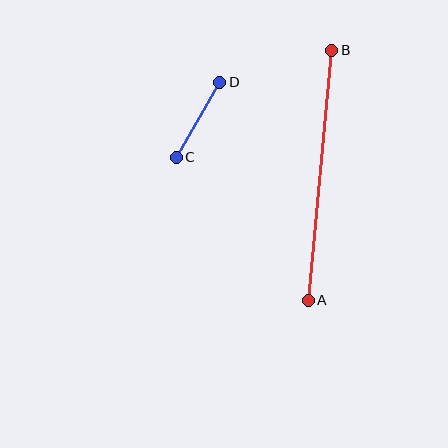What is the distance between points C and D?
The distance is approximately 87 pixels.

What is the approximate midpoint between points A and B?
The midpoint is at approximately (320, 175) pixels.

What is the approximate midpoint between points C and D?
The midpoint is at approximately (198, 120) pixels.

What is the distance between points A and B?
The distance is approximately 251 pixels.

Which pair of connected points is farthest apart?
Points A and B are farthest apart.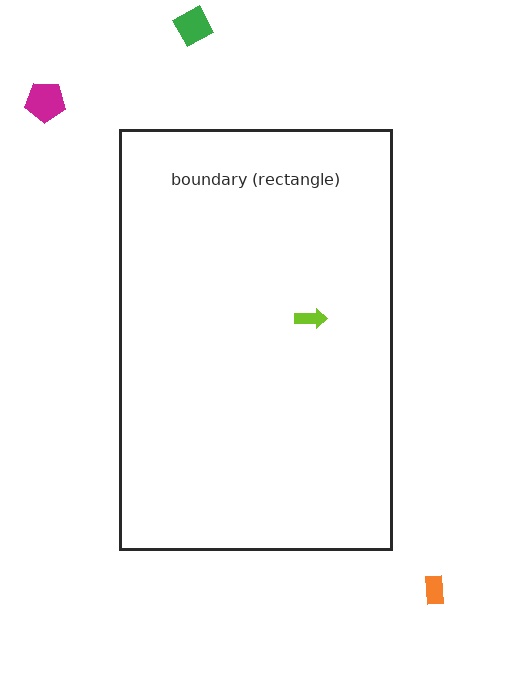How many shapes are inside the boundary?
1 inside, 3 outside.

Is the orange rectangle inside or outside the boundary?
Outside.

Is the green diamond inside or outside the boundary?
Outside.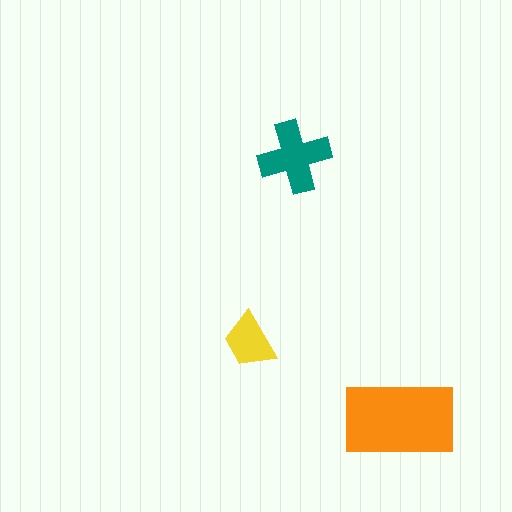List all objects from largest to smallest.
The orange rectangle, the teal cross, the yellow trapezoid.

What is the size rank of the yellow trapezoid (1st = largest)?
3rd.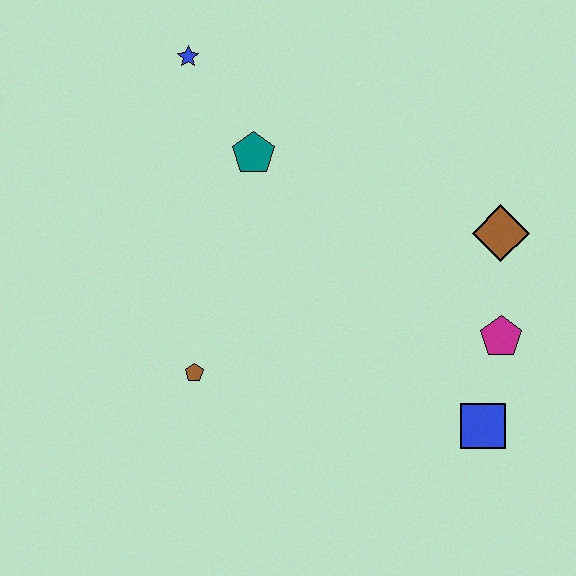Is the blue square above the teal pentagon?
No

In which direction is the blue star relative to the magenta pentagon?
The blue star is to the left of the magenta pentagon.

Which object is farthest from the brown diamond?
The blue star is farthest from the brown diamond.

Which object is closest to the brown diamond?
The magenta pentagon is closest to the brown diamond.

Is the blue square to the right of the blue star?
Yes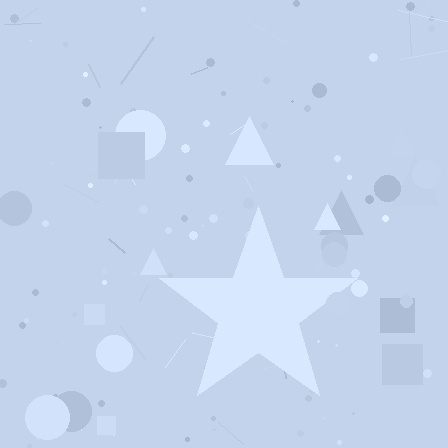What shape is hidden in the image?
A star is hidden in the image.